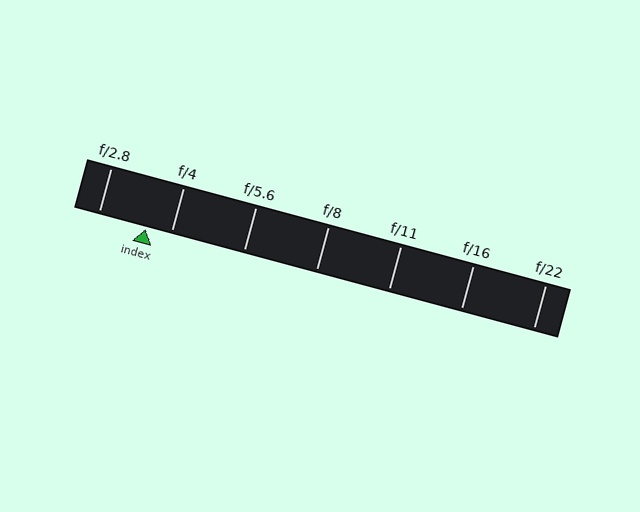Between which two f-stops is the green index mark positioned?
The index mark is between f/2.8 and f/4.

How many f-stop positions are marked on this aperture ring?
There are 7 f-stop positions marked.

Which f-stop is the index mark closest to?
The index mark is closest to f/4.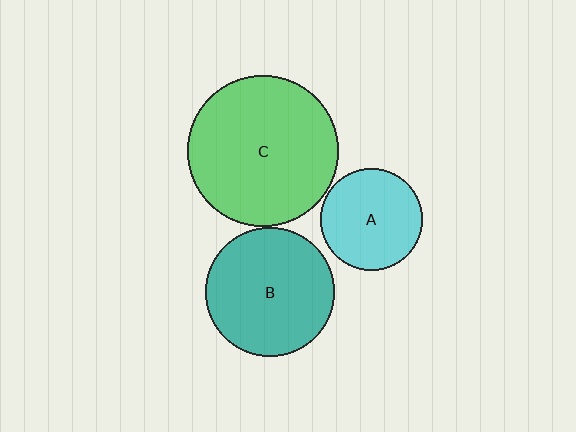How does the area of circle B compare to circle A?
Approximately 1.6 times.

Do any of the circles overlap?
No, none of the circles overlap.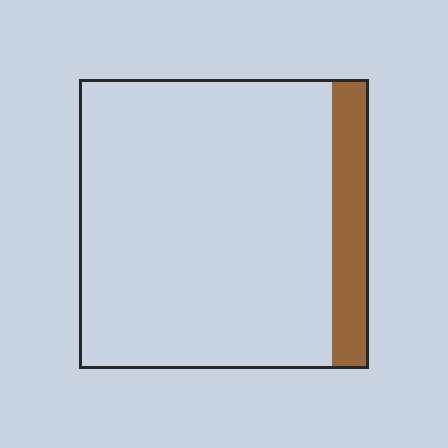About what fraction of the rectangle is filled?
About one eighth (1/8).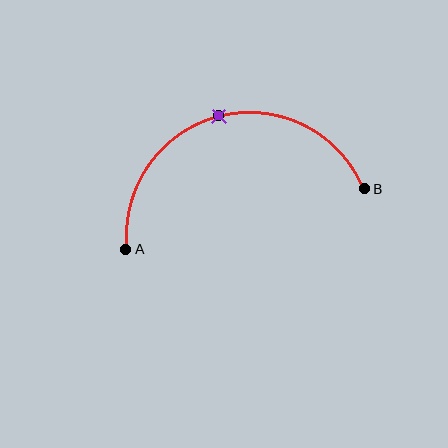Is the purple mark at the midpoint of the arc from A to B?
Yes. The purple mark lies on the arc at equal arc-length from both A and B — it is the arc midpoint.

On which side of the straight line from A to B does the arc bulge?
The arc bulges above the straight line connecting A and B.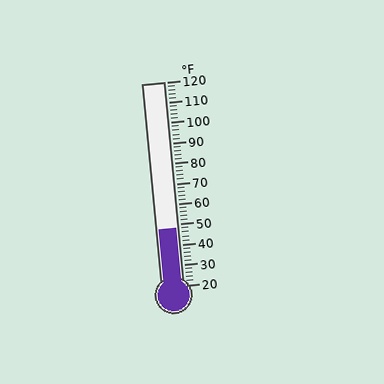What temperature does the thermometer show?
The thermometer shows approximately 48°F.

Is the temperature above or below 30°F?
The temperature is above 30°F.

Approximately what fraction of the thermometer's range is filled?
The thermometer is filled to approximately 30% of its range.